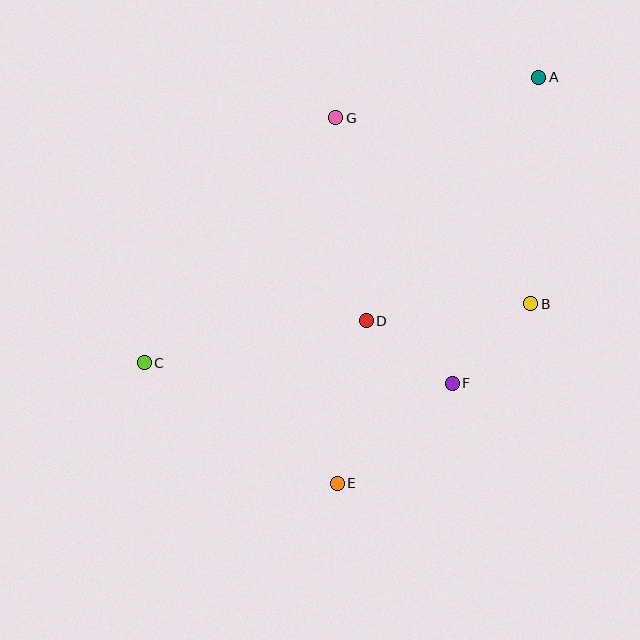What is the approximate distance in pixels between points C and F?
The distance between C and F is approximately 309 pixels.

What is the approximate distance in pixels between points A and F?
The distance between A and F is approximately 318 pixels.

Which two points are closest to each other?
Points D and F are closest to each other.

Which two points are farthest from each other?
Points A and C are farthest from each other.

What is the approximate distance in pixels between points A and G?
The distance between A and G is approximately 207 pixels.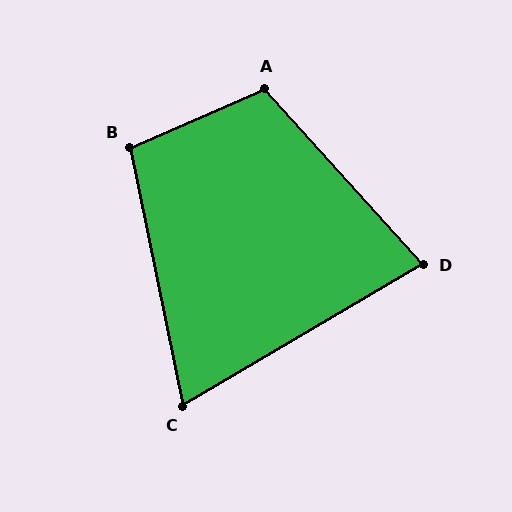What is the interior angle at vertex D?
Approximately 78 degrees (acute).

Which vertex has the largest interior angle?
A, at approximately 109 degrees.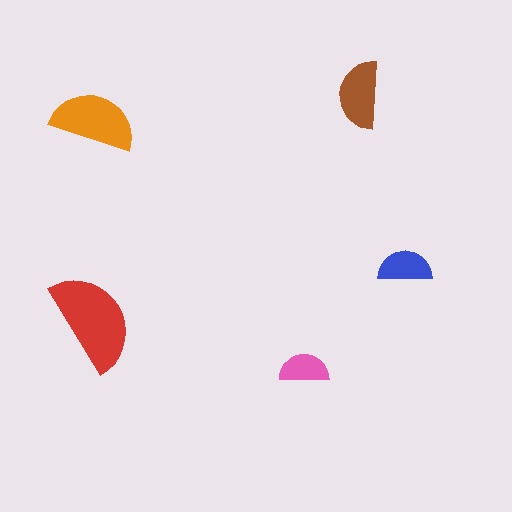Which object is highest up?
The brown semicircle is topmost.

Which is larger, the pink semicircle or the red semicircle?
The red one.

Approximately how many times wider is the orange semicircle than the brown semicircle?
About 1.5 times wider.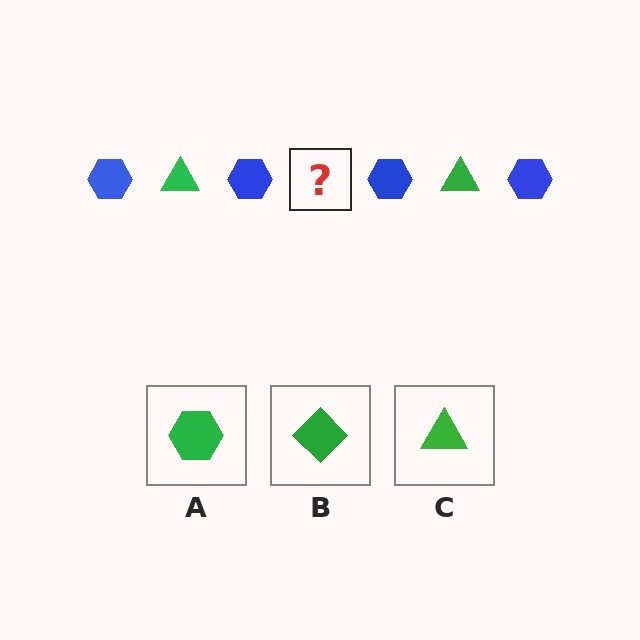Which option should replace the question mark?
Option C.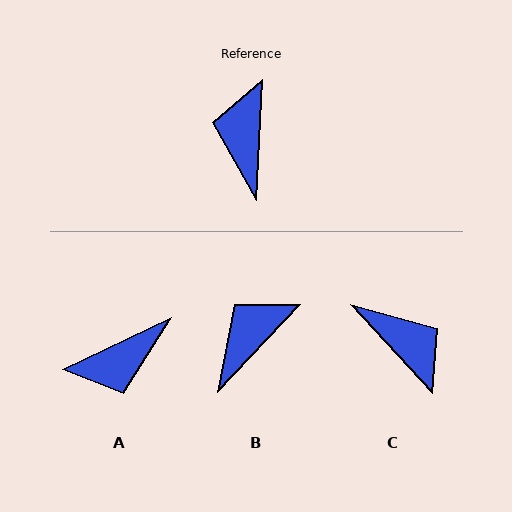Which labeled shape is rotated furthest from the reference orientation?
C, about 135 degrees away.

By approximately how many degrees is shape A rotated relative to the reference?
Approximately 118 degrees counter-clockwise.